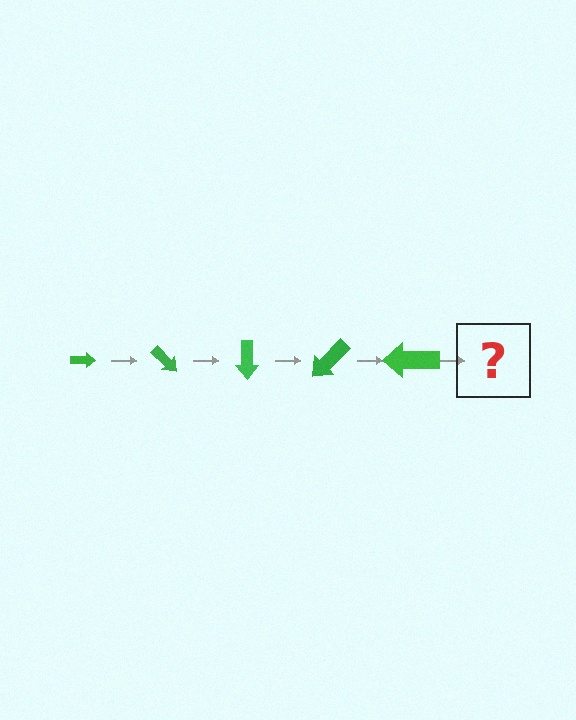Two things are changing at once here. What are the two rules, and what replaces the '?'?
The two rules are that the arrow grows larger each step and it rotates 45 degrees each step. The '?' should be an arrow, larger than the previous one and rotated 225 degrees from the start.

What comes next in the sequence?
The next element should be an arrow, larger than the previous one and rotated 225 degrees from the start.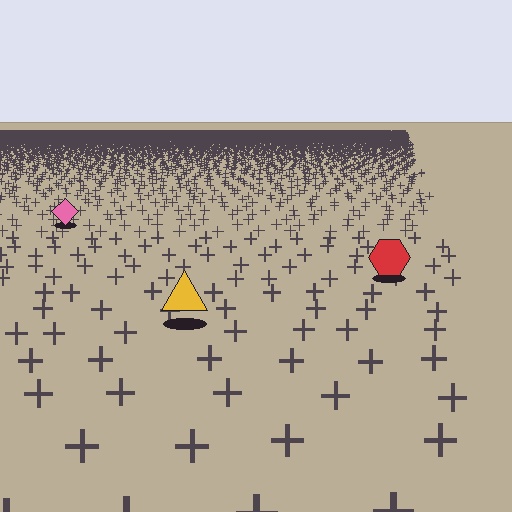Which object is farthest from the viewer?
The pink diamond is farthest from the viewer. It appears smaller and the ground texture around it is denser.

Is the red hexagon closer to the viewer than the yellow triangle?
No. The yellow triangle is closer — you can tell from the texture gradient: the ground texture is coarser near it.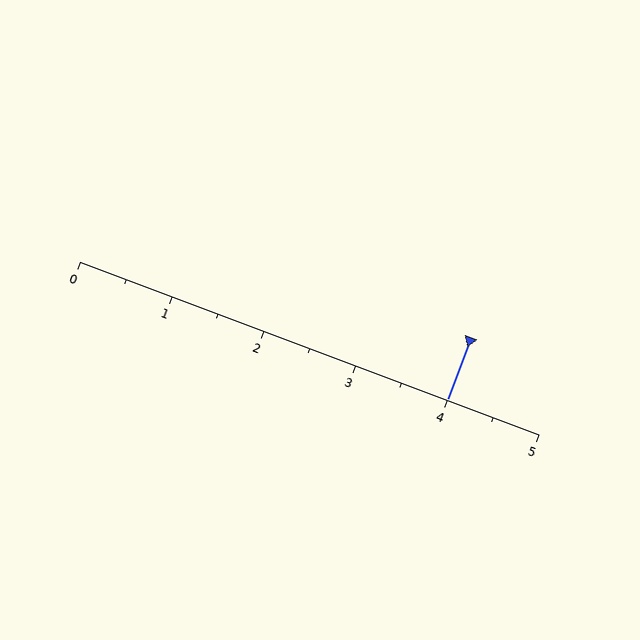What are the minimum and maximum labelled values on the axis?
The axis runs from 0 to 5.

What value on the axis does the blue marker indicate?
The marker indicates approximately 4.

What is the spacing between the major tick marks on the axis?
The major ticks are spaced 1 apart.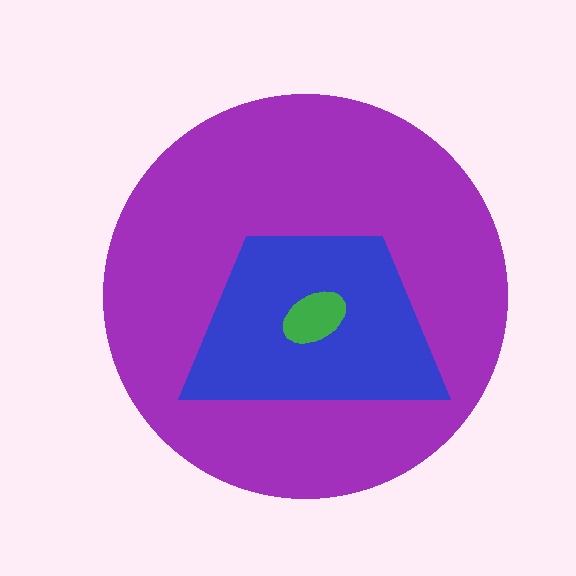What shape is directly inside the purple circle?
The blue trapezoid.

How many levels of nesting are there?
3.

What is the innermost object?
The green ellipse.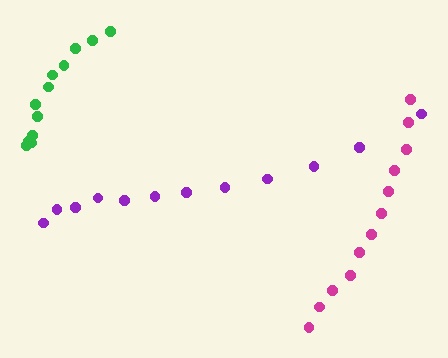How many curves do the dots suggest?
There are 3 distinct paths.